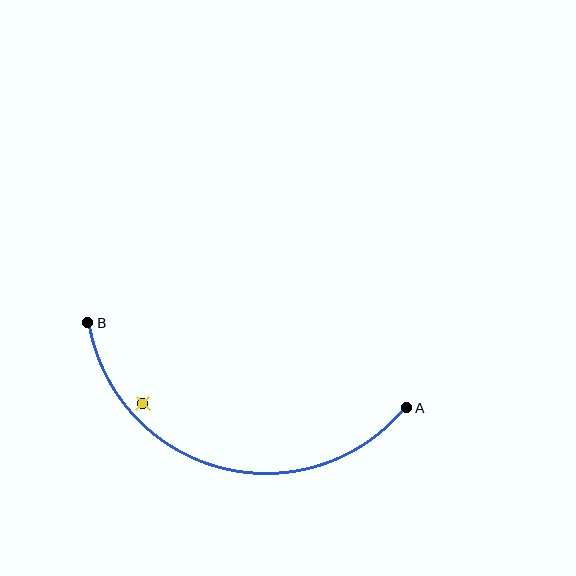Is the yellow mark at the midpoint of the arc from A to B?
No — the yellow mark does not lie on the arc at all. It sits slightly inside the curve.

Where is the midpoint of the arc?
The arc midpoint is the point on the curve farthest from the straight line joining A and B. It sits below that line.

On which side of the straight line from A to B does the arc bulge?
The arc bulges below the straight line connecting A and B.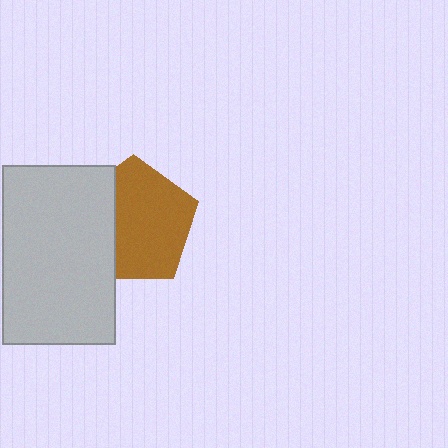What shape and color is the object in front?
The object in front is a light gray rectangle.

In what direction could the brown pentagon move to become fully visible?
The brown pentagon could move right. That would shift it out from behind the light gray rectangle entirely.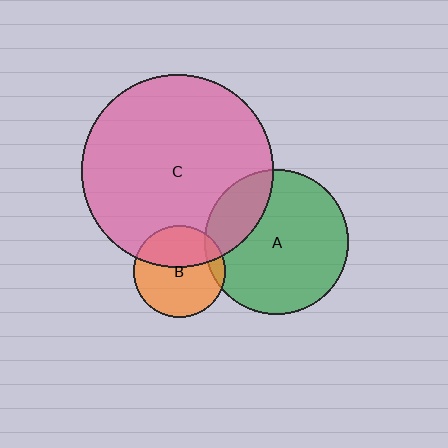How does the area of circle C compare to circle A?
Approximately 1.8 times.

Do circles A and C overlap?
Yes.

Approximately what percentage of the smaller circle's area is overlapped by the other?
Approximately 20%.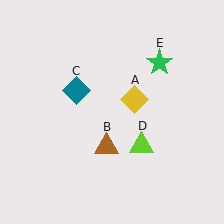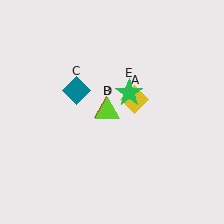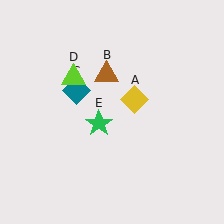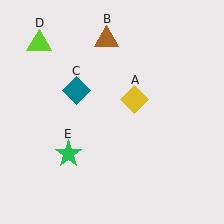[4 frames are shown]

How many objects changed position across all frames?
3 objects changed position: brown triangle (object B), lime triangle (object D), green star (object E).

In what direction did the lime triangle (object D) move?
The lime triangle (object D) moved up and to the left.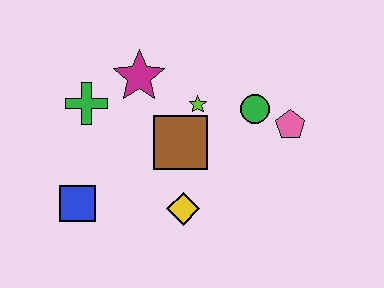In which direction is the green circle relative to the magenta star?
The green circle is to the right of the magenta star.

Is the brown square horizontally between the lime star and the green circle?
No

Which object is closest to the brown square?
The lime star is closest to the brown square.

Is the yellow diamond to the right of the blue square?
Yes